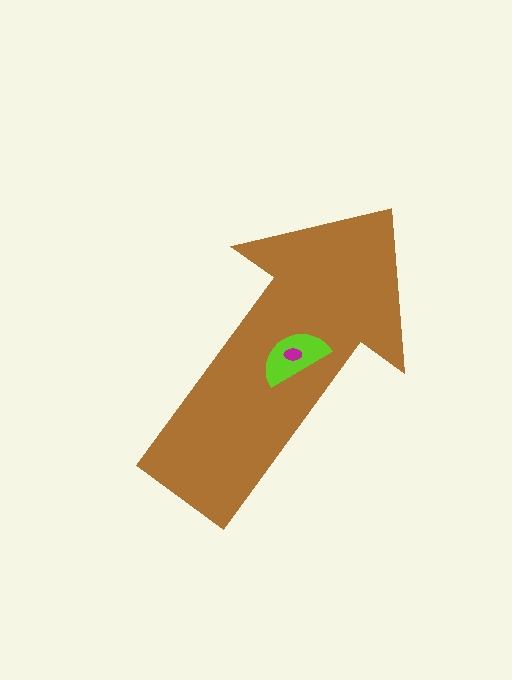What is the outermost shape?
The brown arrow.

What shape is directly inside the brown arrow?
The lime semicircle.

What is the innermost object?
The magenta ellipse.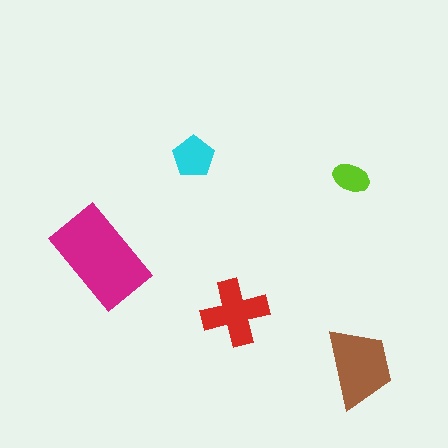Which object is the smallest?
The lime ellipse.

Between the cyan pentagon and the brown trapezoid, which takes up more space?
The brown trapezoid.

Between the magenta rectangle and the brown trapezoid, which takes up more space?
The magenta rectangle.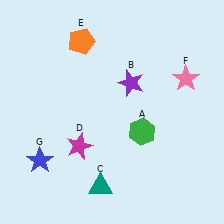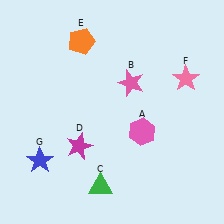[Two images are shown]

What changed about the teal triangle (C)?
In Image 1, C is teal. In Image 2, it changed to green.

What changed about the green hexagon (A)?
In Image 1, A is green. In Image 2, it changed to pink.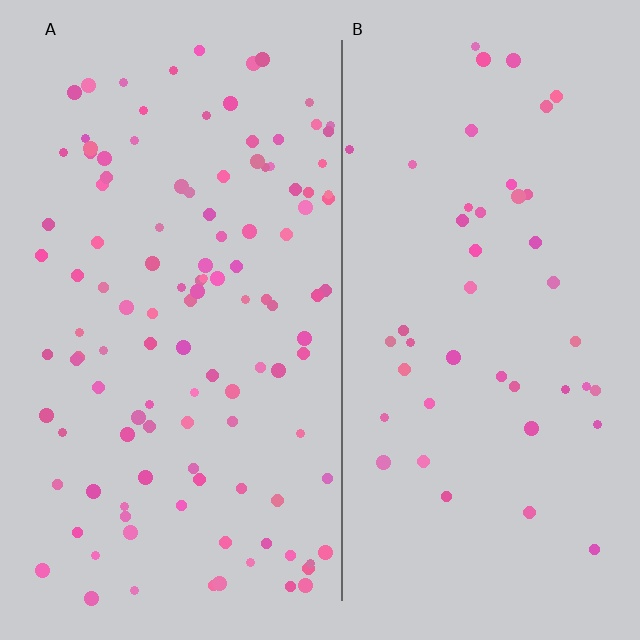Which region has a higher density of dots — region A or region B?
A (the left).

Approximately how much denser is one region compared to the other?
Approximately 2.6× — region A over region B.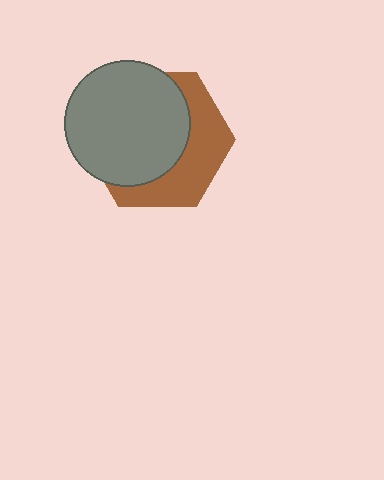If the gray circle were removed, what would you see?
You would see the complete brown hexagon.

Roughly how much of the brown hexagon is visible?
A small part of it is visible (roughly 40%).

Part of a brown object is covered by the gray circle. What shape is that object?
It is a hexagon.